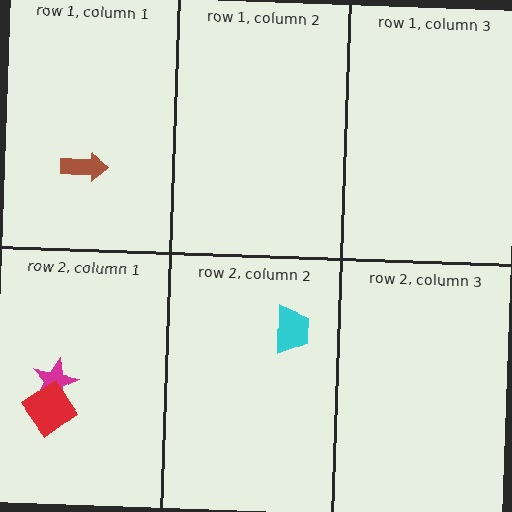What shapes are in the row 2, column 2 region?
The cyan trapezoid.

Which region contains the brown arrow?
The row 1, column 1 region.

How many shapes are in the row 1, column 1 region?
1.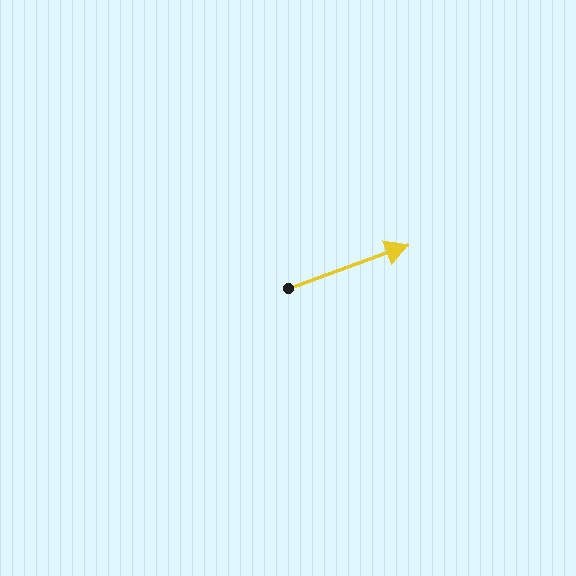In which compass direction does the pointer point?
East.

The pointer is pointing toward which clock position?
Roughly 2 o'clock.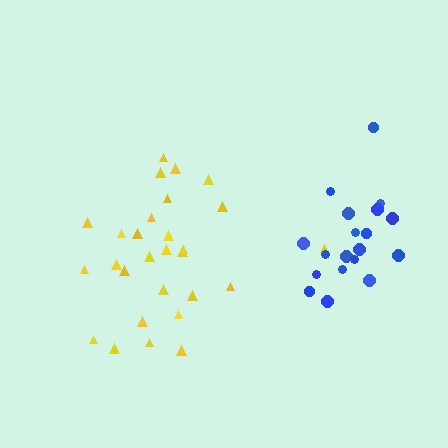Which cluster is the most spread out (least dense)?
Yellow.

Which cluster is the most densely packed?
Blue.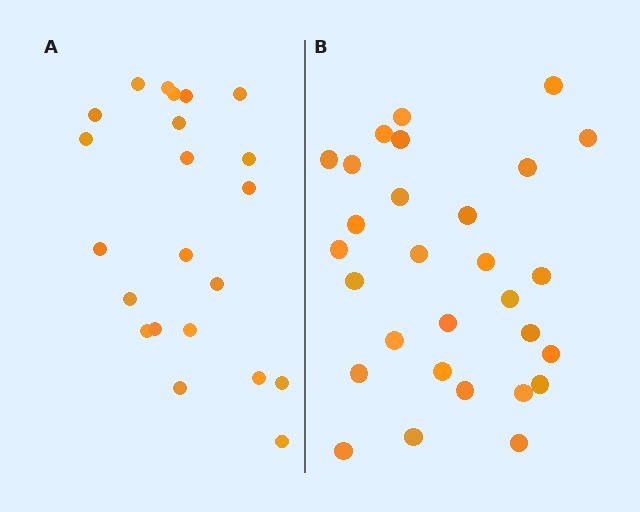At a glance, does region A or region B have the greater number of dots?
Region B (the right region) has more dots.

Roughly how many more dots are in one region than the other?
Region B has roughly 8 or so more dots than region A.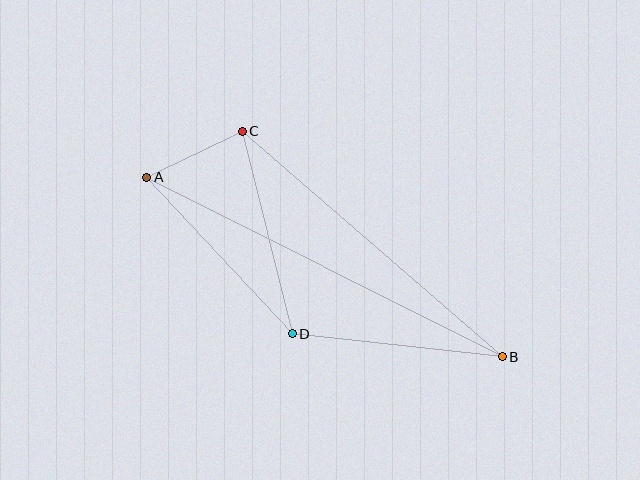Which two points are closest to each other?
Points A and C are closest to each other.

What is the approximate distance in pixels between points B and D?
The distance between B and D is approximately 211 pixels.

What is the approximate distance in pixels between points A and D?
The distance between A and D is approximately 214 pixels.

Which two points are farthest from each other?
Points A and B are farthest from each other.